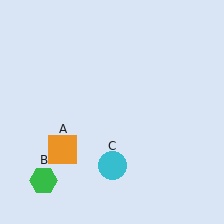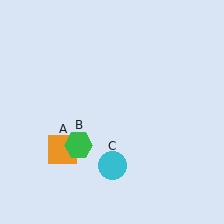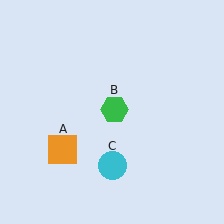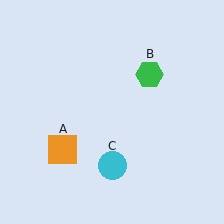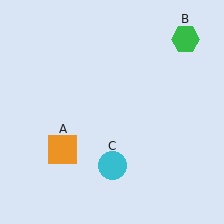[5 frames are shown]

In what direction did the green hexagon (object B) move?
The green hexagon (object B) moved up and to the right.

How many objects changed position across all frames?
1 object changed position: green hexagon (object B).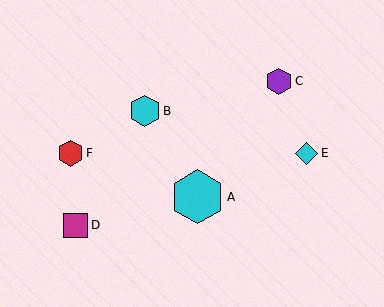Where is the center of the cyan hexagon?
The center of the cyan hexagon is at (145, 111).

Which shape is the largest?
The cyan hexagon (labeled A) is the largest.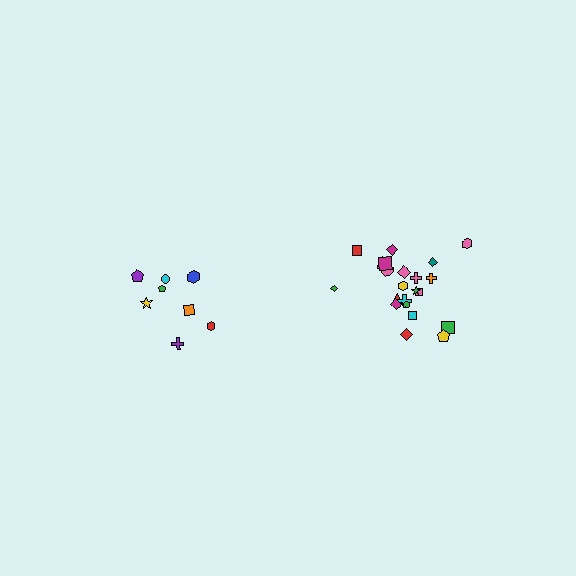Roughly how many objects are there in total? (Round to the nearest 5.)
Roughly 30 objects in total.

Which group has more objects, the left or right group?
The right group.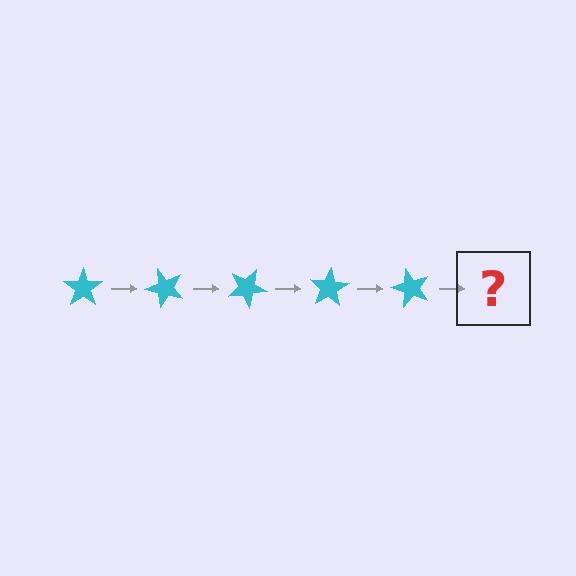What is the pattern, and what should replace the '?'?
The pattern is that the star rotates 50 degrees each step. The '?' should be a cyan star rotated 250 degrees.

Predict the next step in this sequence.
The next step is a cyan star rotated 250 degrees.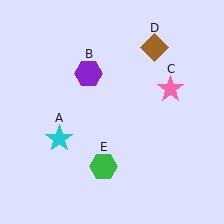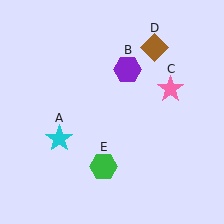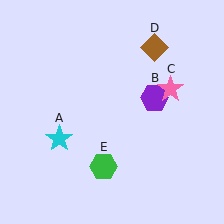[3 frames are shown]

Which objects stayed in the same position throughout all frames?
Cyan star (object A) and pink star (object C) and brown diamond (object D) and green hexagon (object E) remained stationary.